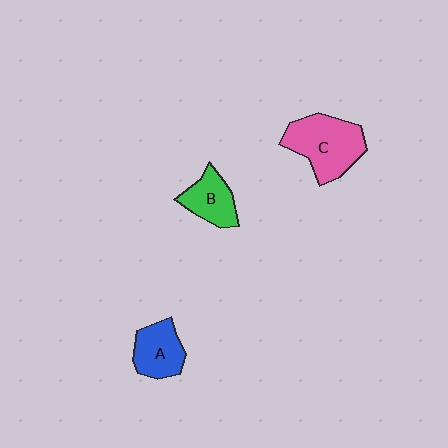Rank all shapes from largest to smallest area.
From largest to smallest: C (pink), A (blue), B (green).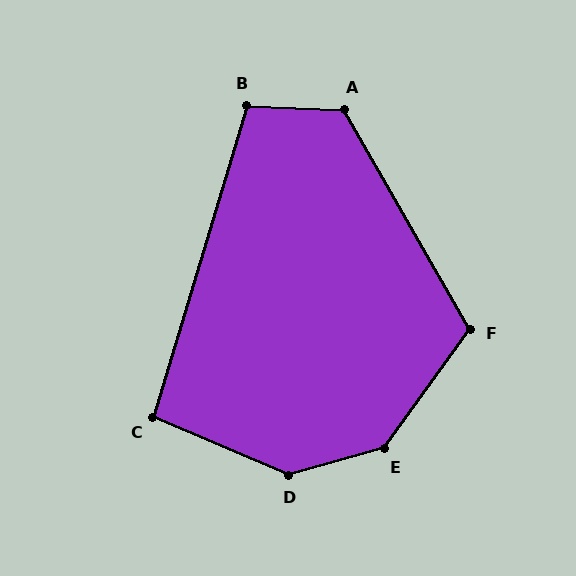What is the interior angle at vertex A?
Approximately 122 degrees (obtuse).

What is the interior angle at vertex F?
Approximately 114 degrees (obtuse).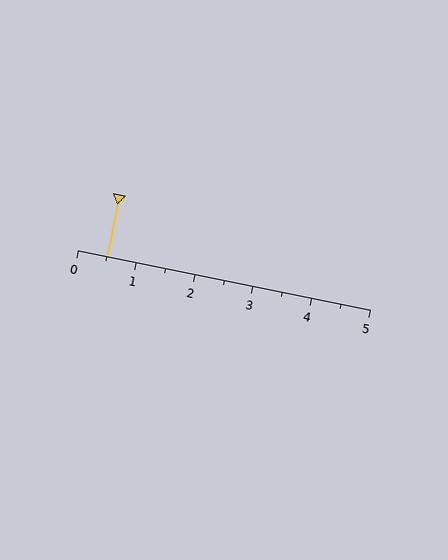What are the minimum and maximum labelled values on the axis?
The axis runs from 0 to 5.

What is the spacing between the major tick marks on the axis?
The major ticks are spaced 1 apart.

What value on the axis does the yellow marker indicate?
The marker indicates approximately 0.5.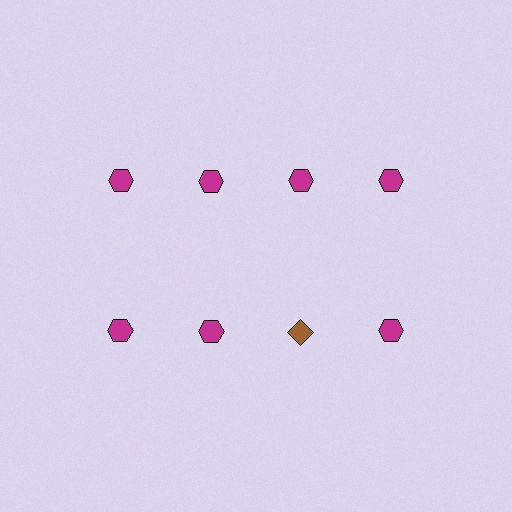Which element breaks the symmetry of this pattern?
The brown diamond in the second row, center column breaks the symmetry. All other shapes are magenta hexagons.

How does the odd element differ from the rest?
It differs in both color (brown instead of magenta) and shape (diamond instead of hexagon).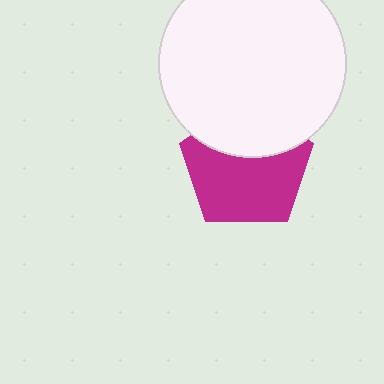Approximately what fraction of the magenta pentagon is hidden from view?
Roughly 35% of the magenta pentagon is hidden behind the white circle.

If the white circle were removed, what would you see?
You would see the complete magenta pentagon.